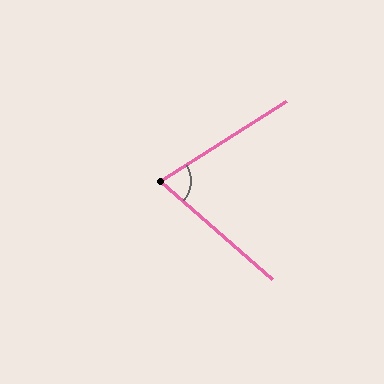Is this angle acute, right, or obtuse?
It is acute.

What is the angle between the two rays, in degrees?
Approximately 74 degrees.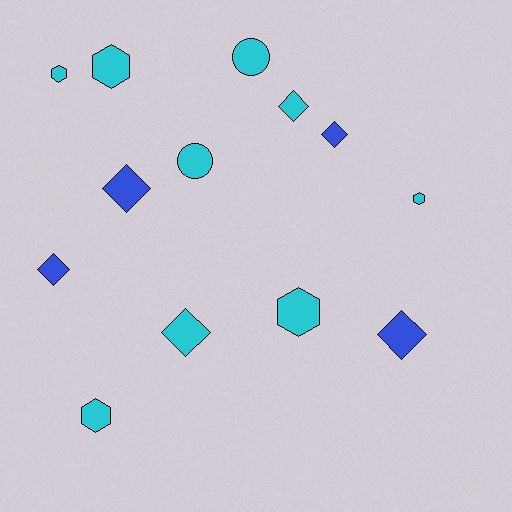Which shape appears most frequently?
Diamond, with 6 objects.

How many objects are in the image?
There are 13 objects.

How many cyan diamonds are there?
There are 2 cyan diamonds.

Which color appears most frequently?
Cyan, with 9 objects.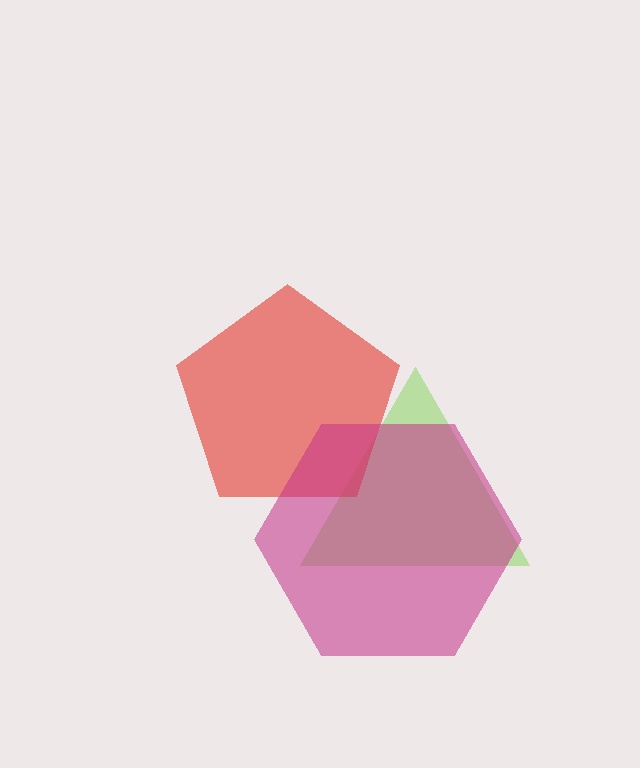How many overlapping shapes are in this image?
There are 3 overlapping shapes in the image.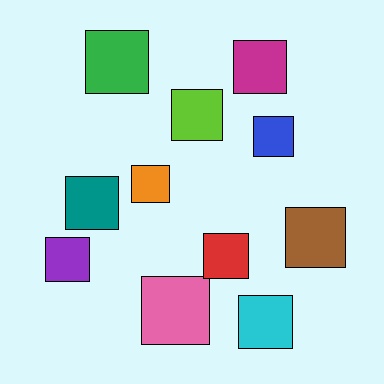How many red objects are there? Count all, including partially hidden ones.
There is 1 red object.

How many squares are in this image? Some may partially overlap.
There are 11 squares.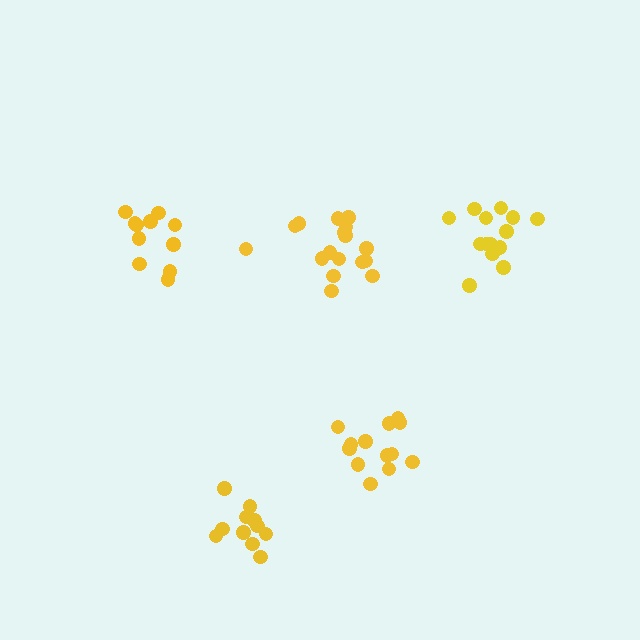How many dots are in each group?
Group 1: 17 dots, Group 2: 13 dots, Group 3: 11 dots, Group 4: 14 dots, Group 5: 11 dots (66 total).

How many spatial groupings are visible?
There are 5 spatial groupings.